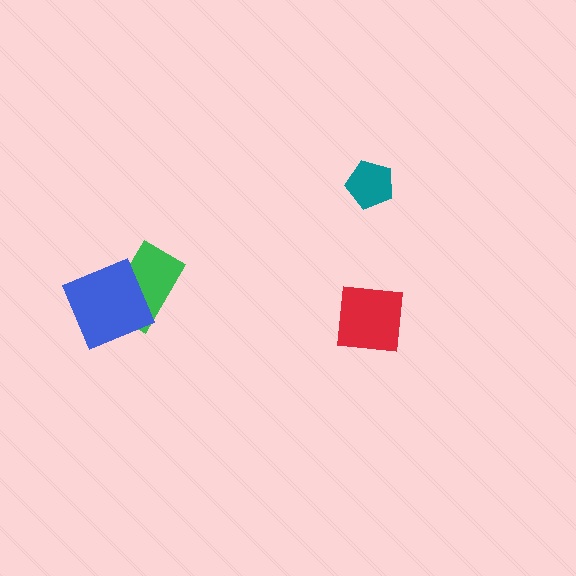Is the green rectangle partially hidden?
Yes, it is partially covered by another shape.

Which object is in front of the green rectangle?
The blue square is in front of the green rectangle.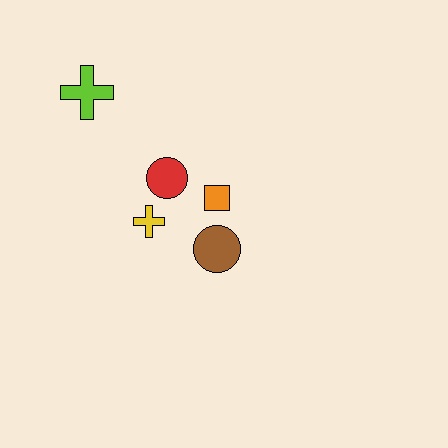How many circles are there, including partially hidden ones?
There are 2 circles.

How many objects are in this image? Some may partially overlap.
There are 5 objects.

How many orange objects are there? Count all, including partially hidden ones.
There is 1 orange object.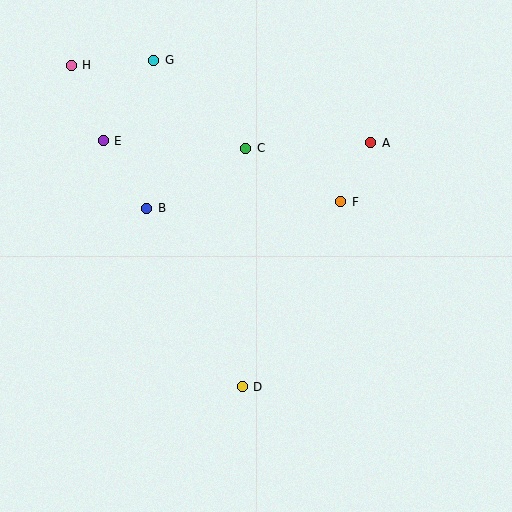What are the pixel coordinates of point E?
Point E is at (103, 141).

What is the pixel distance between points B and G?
The distance between B and G is 148 pixels.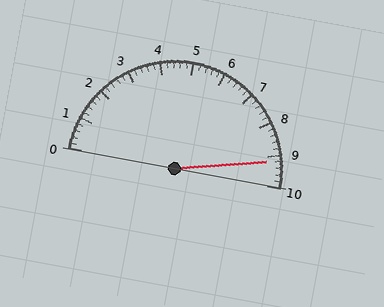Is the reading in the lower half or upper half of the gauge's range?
The reading is in the upper half of the range (0 to 10).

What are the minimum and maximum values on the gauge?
The gauge ranges from 0 to 10.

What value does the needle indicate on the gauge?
The needle indicates approximately 9.2.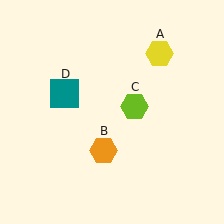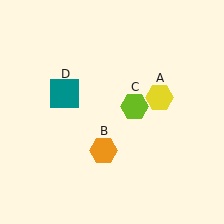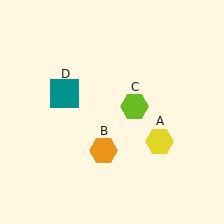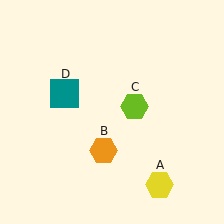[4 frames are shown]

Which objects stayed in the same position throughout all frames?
Orange hexagon (object B) and lime hexagon (object C) and teal square (object D) remained stationary.